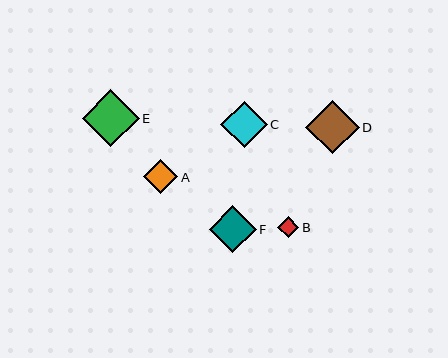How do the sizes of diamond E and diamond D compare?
Diamond E and diamond D are approximately the same size.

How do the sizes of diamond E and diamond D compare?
Diamond E and diamond D are approximately the same size.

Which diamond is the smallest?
Diamond B is the smallest with a size of approximately 21 pixels.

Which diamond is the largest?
Diamond E is the largest with a size of approximately 57 pixels.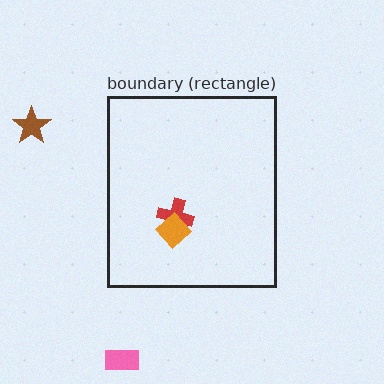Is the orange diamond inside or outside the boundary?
Inside.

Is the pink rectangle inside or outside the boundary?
Outside.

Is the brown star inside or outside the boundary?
Outside.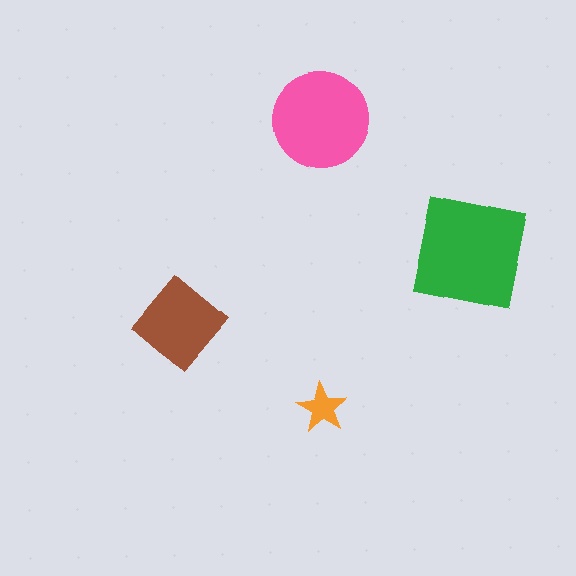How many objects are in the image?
There are 4 objects in the image.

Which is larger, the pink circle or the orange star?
The pink circle.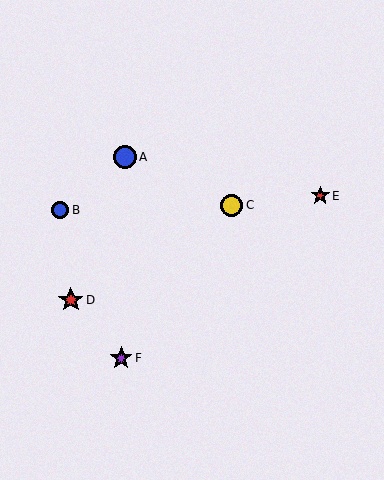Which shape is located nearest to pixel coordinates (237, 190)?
The yellow circle (labeled C) at (232, 205) is nearest to that location.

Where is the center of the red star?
The center of the red star is at (71, 300).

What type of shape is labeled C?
Shape C is a yellow circle.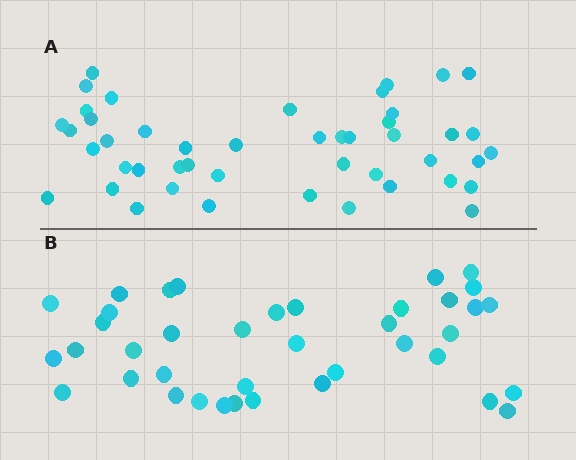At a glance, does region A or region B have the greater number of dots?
Region A (the top region) has more dots.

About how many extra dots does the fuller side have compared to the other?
Region A has roughly 8 or so more dots than region B.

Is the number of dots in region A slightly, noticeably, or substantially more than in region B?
Region A has only slightly more — the two regions are fairly close. The ratio is roughly 1.2 to 1.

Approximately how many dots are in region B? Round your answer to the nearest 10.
About 40 dots. (The exact count is 39, which rounds to 40.)